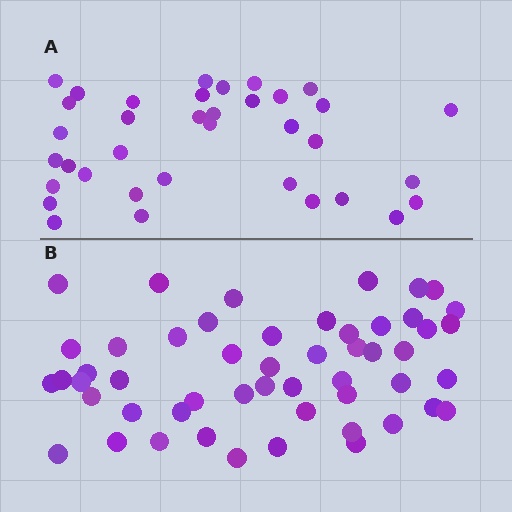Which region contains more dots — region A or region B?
Region B (the bottom region) has more dots.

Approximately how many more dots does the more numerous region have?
Region B has approximately 15 more dots than region A.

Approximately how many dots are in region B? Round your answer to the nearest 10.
About 50 dots. (The exact count is 52, which rounds to 50.)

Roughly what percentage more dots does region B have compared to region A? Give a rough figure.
About 45% more.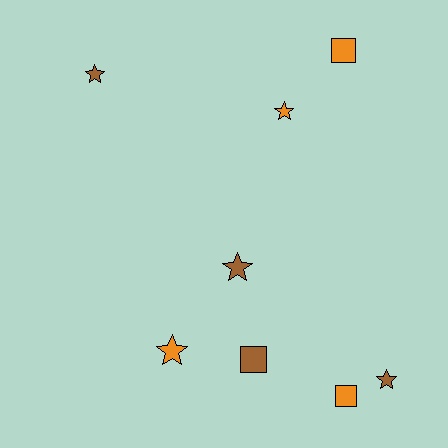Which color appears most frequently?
Orange, with 4 objects.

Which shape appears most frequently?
Star, with 5 objects.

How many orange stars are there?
There are 2 orange stars.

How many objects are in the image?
There are 8 objects.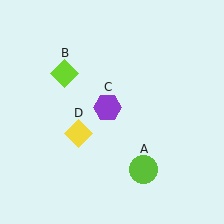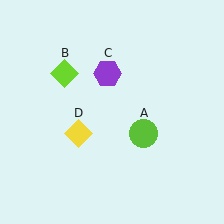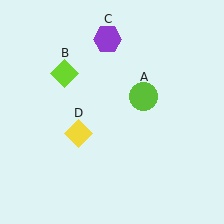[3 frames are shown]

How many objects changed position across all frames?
2 objects changed position: lime circle (object A), purple hexagon (object C).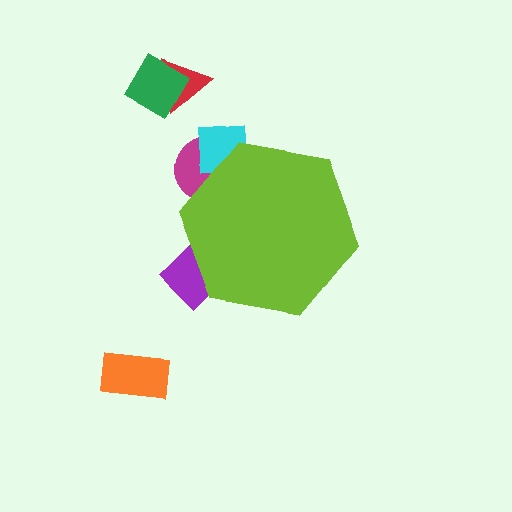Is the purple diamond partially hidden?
Yes, the purple diamond is partially hidden behind the lime hexagon.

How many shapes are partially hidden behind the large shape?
3 shapes are partially hidden.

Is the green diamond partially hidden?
No, the green diamond is fully visible.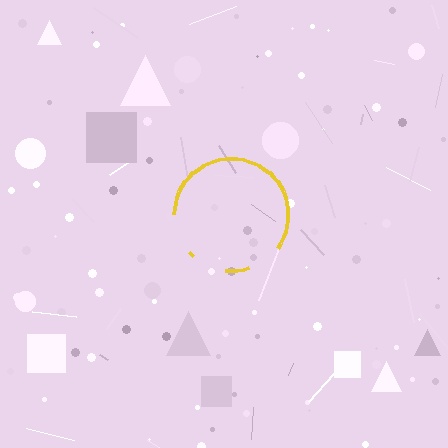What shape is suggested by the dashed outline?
The dashed outline suggests a circle.